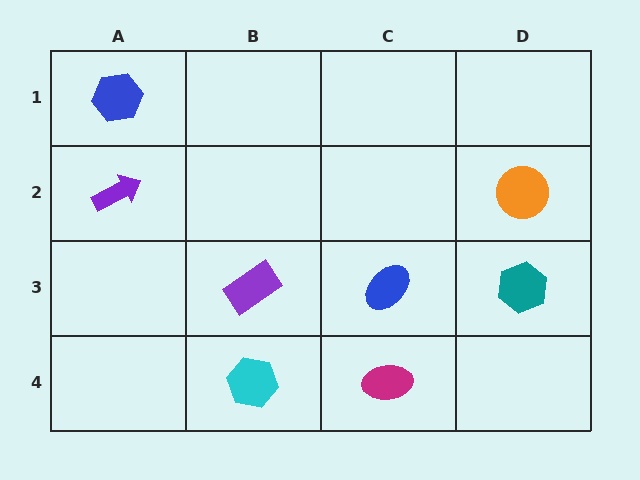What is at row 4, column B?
A cyan hexagon.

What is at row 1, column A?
A blue hexagon.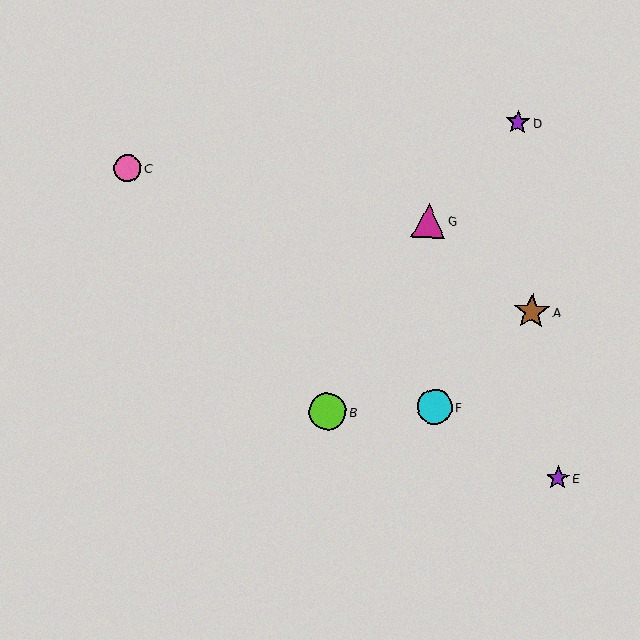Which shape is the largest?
The lime circle (labeled B) is the largest.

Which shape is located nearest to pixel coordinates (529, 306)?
The brown star (labeled A) at (532, 312) is nearest to that location.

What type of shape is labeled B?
Shape B is a lime circle.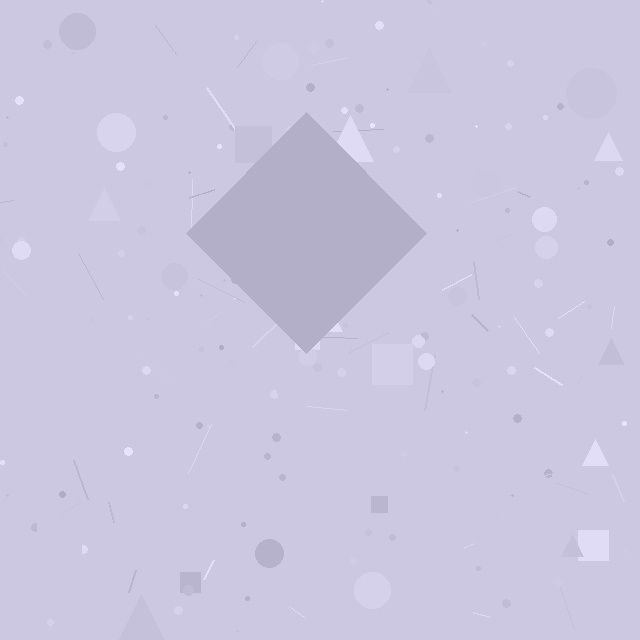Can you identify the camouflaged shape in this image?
The camouflaged shape is a diamond.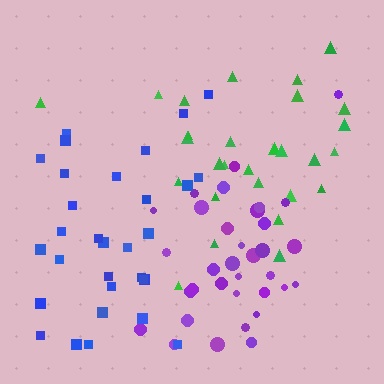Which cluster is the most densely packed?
Purple.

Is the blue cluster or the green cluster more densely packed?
Blue.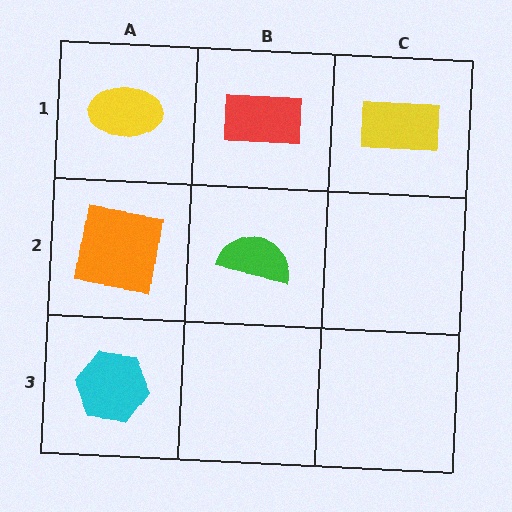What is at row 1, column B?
A red rectangle.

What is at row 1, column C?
A yellow rectangle.